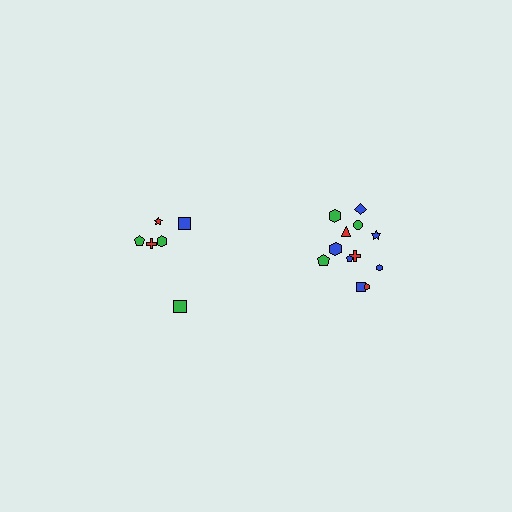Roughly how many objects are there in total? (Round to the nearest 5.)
Roughly 20 objects in total.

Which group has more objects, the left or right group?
The right group.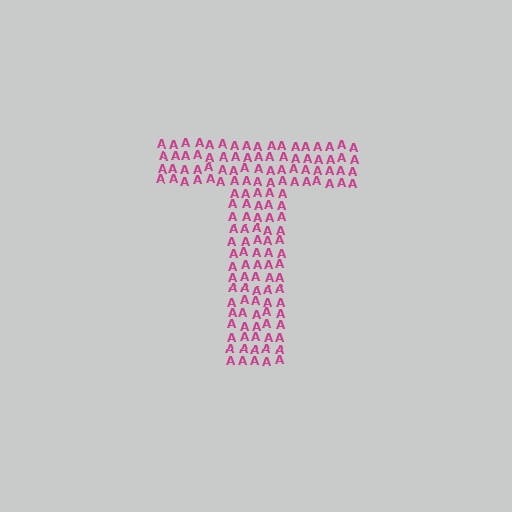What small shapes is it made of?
It is made of small letter A's.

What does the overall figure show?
The overall figure shows the letter T.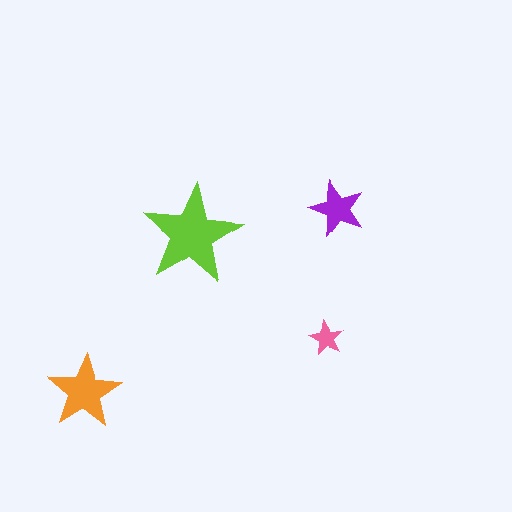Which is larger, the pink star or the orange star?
The orange one.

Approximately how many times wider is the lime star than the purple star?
About 2 times wider.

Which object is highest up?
The purple star is topmost.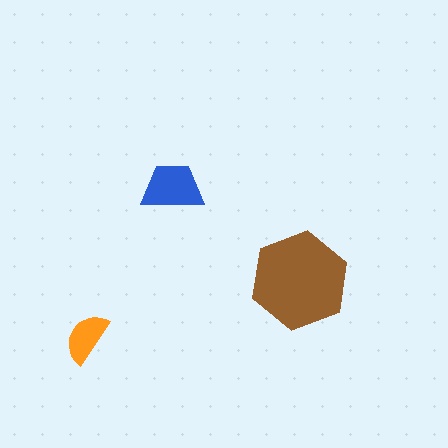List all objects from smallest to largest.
The orange semicircle, the blue trapezoid, the brown hexagon.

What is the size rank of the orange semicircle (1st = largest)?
3rd.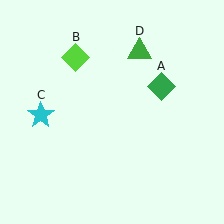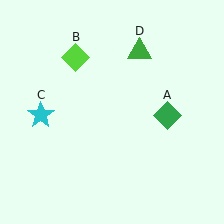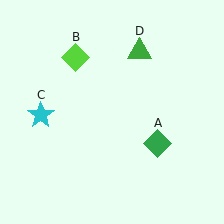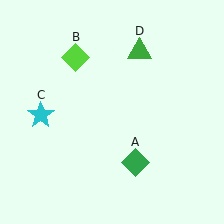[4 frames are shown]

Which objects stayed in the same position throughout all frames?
Lime diamond (object B) and cyan star (object C) and green triangle (object D) remained stationary.